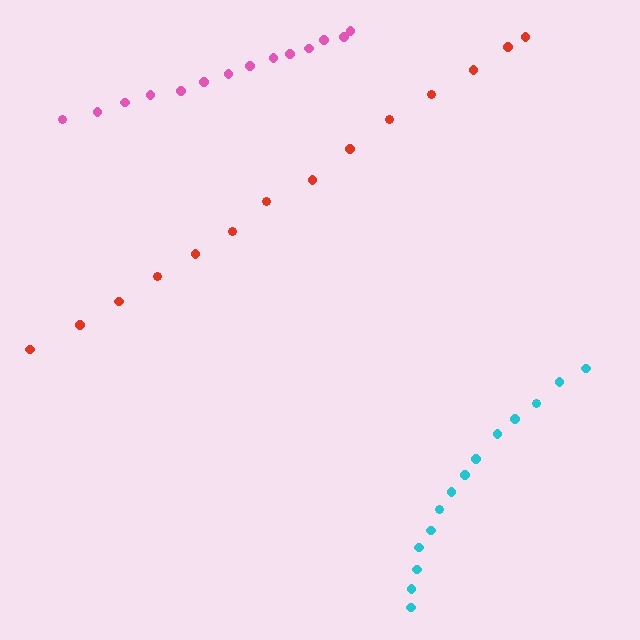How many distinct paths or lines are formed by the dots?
There are 3 distinct paths.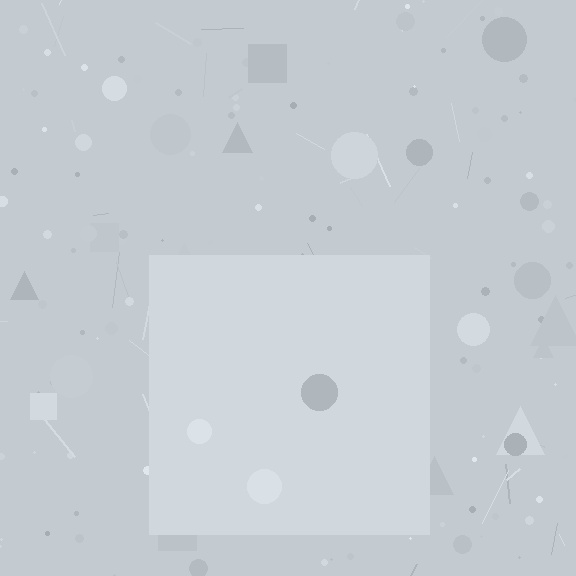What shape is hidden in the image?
A square is hidden in the image.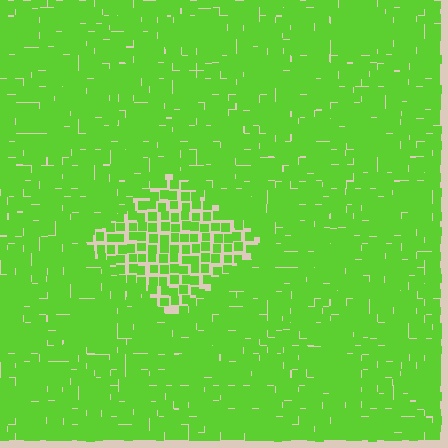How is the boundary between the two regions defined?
The boundary is defined by a change in element density (approximately 1.8x ratio). All elements are the same color, size, and shape.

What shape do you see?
I see a diamond.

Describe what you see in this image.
The image contains small lime elements arranged at two different densities. A diamond-shaped region is visible where the elements are less densely packed than the surrounding area.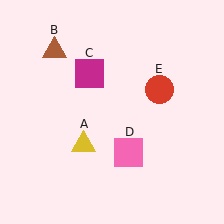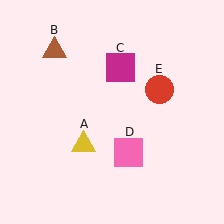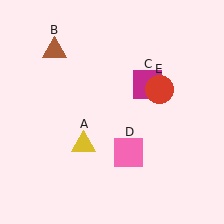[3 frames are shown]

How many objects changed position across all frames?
1 object changed position: magenta square (object C).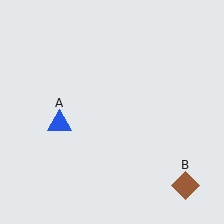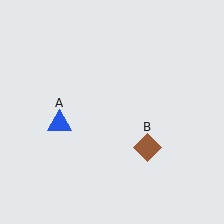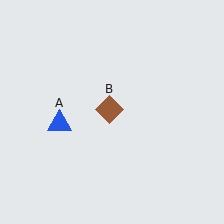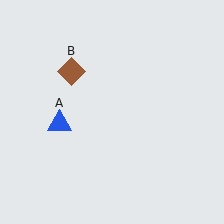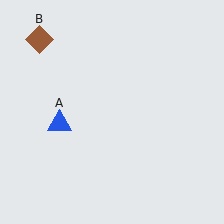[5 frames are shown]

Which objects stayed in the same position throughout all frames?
Blue triangle (object A) remained stationary.